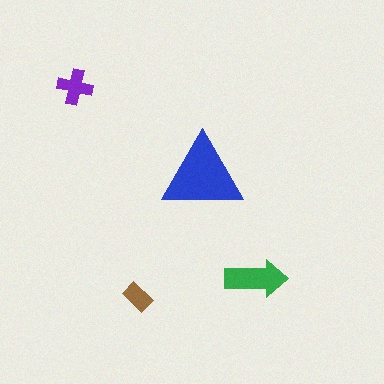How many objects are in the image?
There are 4 objects in the image.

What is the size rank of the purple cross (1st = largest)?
3rd.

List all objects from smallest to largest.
The brown rectangle, the purple cross, the green arrow, the blue triangle.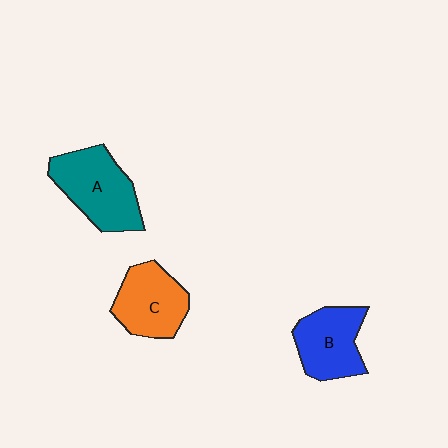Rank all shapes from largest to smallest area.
From largest to smallest: A (teal), C (orange), B (blue).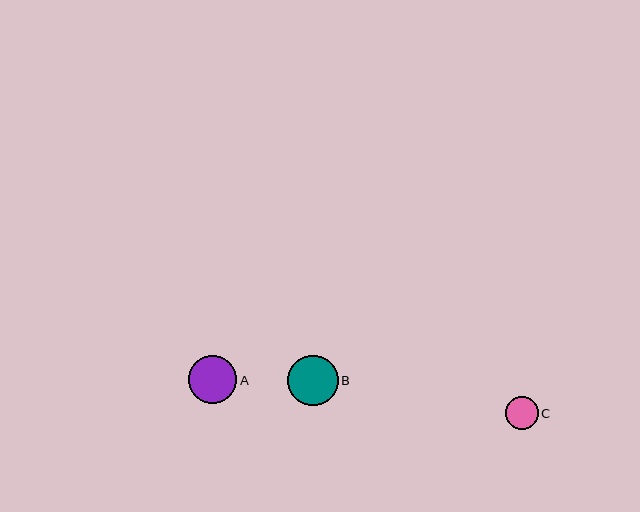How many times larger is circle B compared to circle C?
Circle B is approximately 1.5 times the size of circle C.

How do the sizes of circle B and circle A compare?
Circle B and circle A are approximately the same size.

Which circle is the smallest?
Circle C is the smallest with a size of approximately 33 pixels.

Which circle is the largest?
Circle B is the largest with a size of approximately 50 pixels.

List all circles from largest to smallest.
From largest to smallest: B, A, C.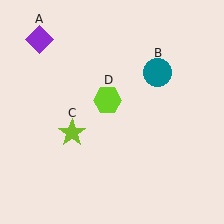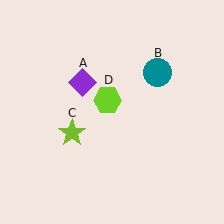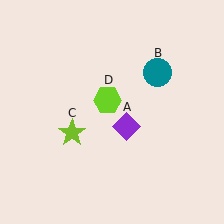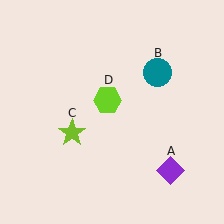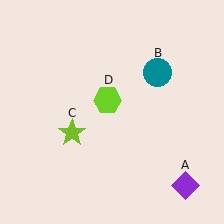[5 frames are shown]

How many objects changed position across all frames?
1 object changed position: purple diamond (object A).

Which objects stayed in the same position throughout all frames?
Teal circle (object B) and lime star (object C) and lime hexagon (object D) remained stationary.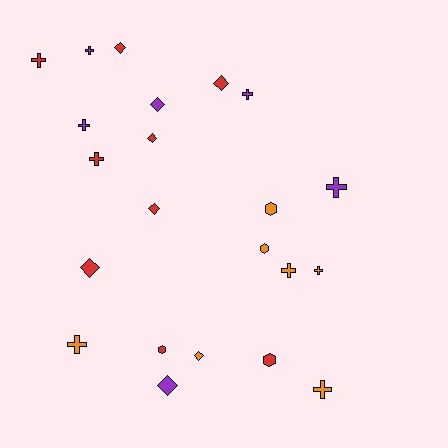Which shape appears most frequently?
Cross, with 10 objects.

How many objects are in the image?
There are 22 objects.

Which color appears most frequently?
Red, with 9 objects.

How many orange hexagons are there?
There are 2 orange hexagons.